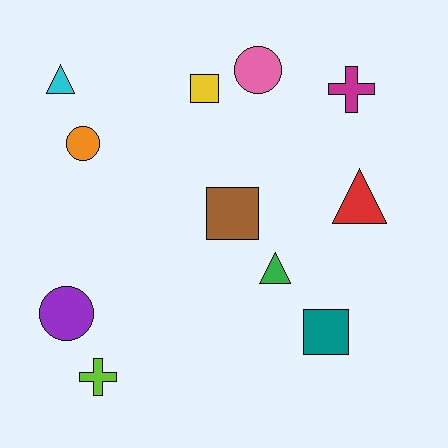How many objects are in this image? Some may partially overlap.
There are 11 objects.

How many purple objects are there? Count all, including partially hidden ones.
There is 1 purple object.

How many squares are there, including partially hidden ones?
There are 3 squares.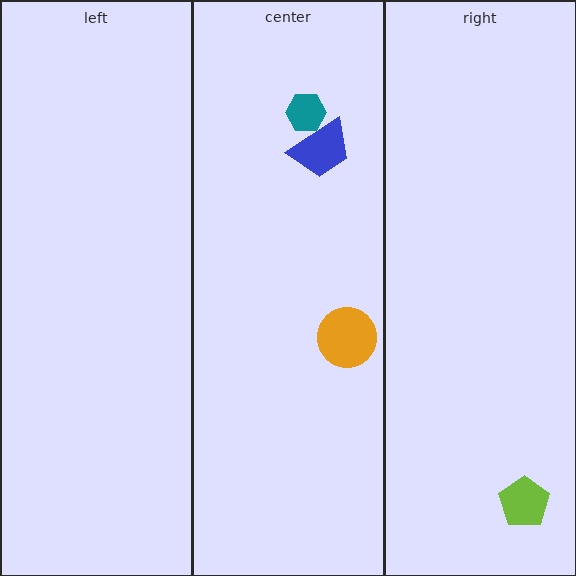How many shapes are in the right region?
1.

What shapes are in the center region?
The orange circle, the blue trapezoid, the teal hexagon.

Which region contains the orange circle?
The center region.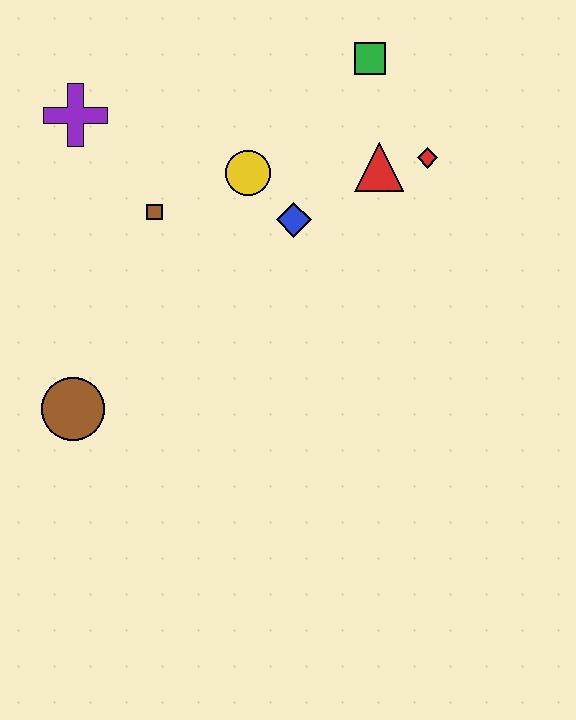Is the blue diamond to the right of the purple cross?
Yes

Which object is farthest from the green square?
The brown circle is farthest from the green square.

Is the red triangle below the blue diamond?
No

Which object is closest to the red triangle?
The red diamond is closest to the red triangle.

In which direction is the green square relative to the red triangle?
The green square is above the red triangle.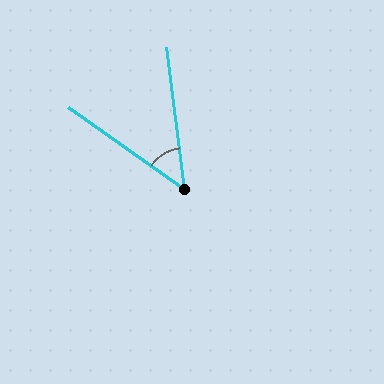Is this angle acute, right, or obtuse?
It is acute.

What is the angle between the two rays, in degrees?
Approximately 48 degrees.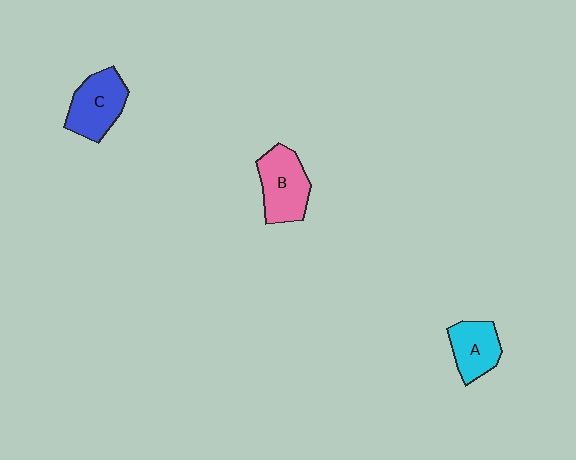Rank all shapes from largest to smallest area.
From largest to smallest: B (pink), C (blue), A (cyan).